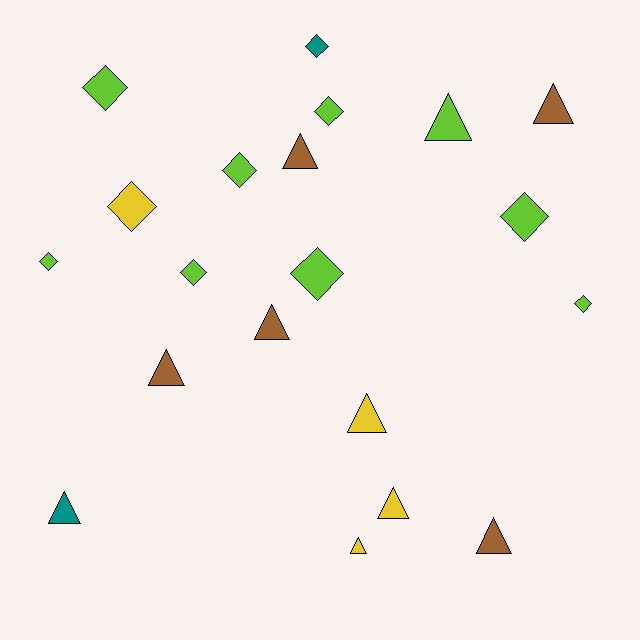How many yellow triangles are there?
There are 3 yellow triangles.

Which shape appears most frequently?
Triangle, with 10 objects.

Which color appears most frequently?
Lime, with 9 objects.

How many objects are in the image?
There are 20 objects.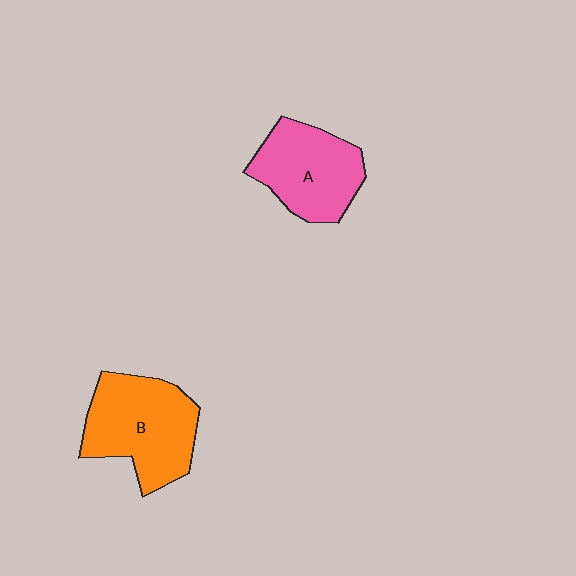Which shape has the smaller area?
Shape A (pink).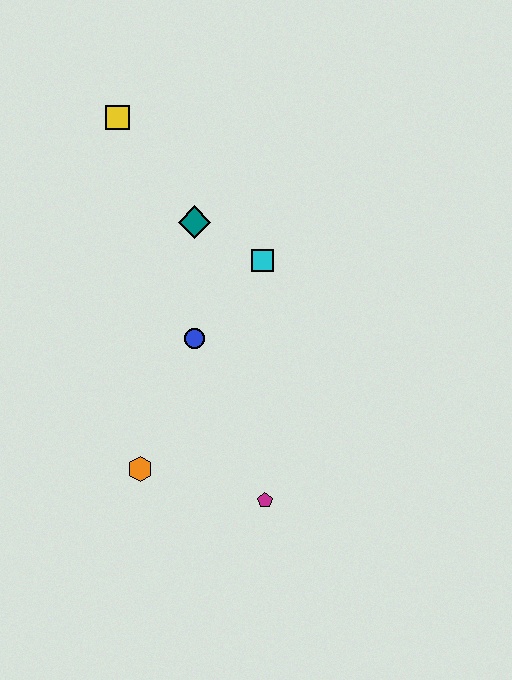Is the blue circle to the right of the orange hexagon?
Yes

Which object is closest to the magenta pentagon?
The orange hexagon is closest to the magenta pentagon.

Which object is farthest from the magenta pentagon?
The yellow square is farthest from the magenta pentagon.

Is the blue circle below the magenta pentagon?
No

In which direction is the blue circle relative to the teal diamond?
The blue circle is below the teal diamond.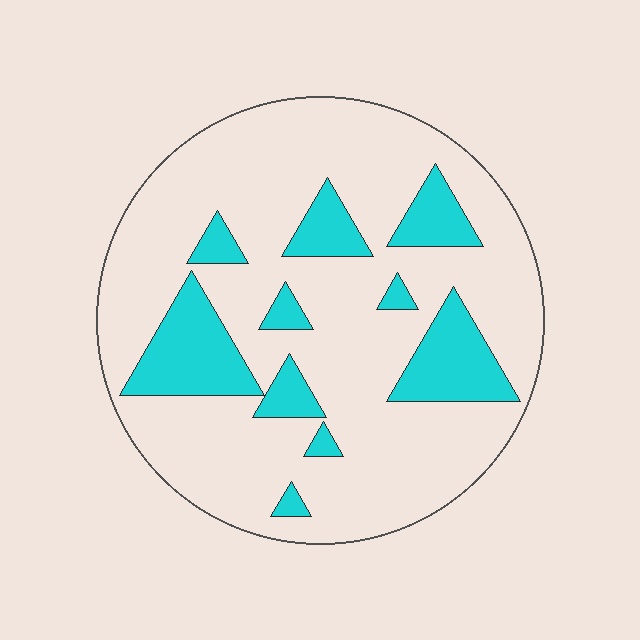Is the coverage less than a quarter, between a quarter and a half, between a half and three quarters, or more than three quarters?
Less than a quarter.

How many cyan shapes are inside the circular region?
10.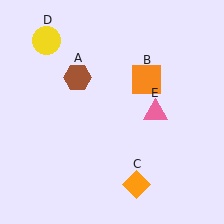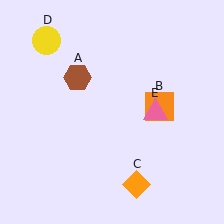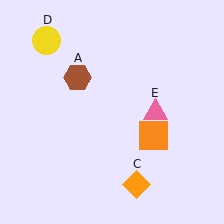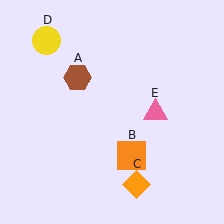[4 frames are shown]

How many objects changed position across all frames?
1 object changed position: orange square (object B).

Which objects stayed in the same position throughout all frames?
Brown hexagon (object A) and orange diamond (object C) and yellow circle (object D) and pink triangle (object E) remained stationary.